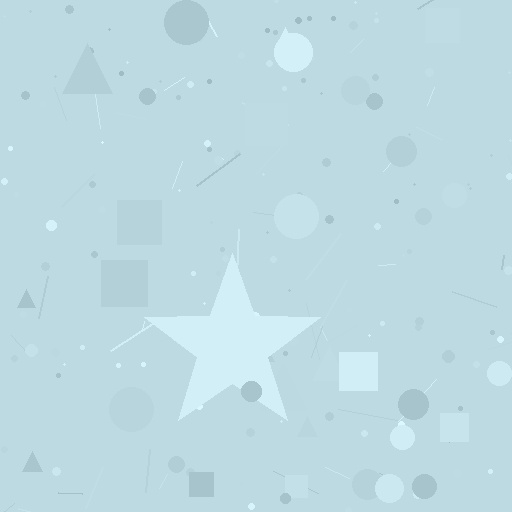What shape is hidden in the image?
A star is hidden in the image.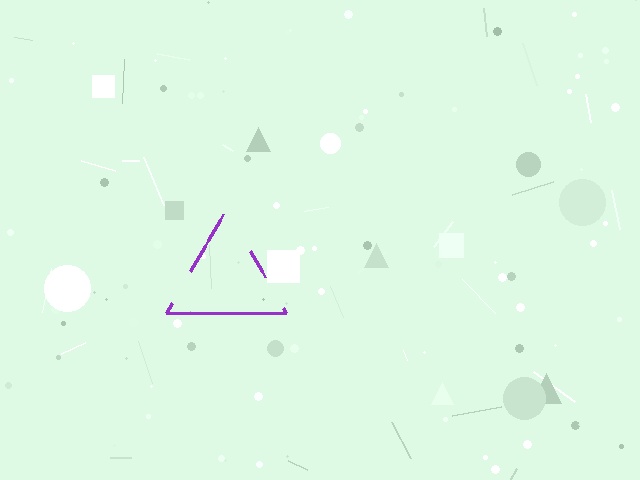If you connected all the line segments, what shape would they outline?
They would outline a triangle.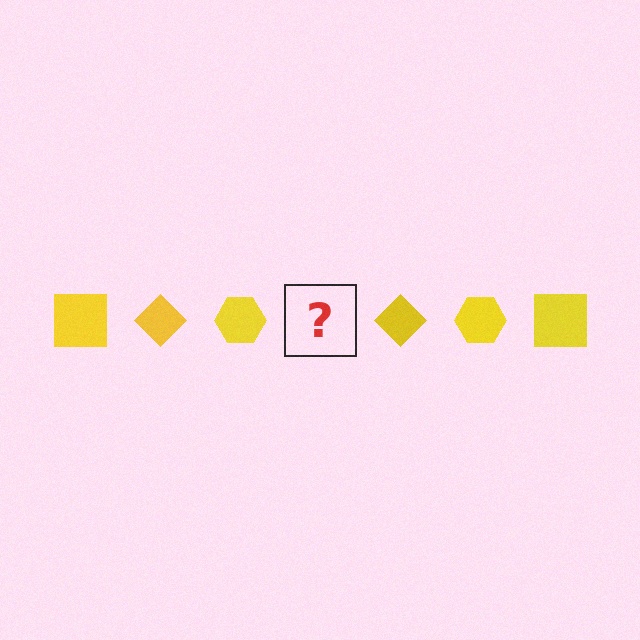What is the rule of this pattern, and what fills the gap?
The rule is that the pattern cycles through square, diamond, hexagon shapes in yellow. The gap should be filled with a yellow square.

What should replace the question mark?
The question mark should be replaced with a yellow square.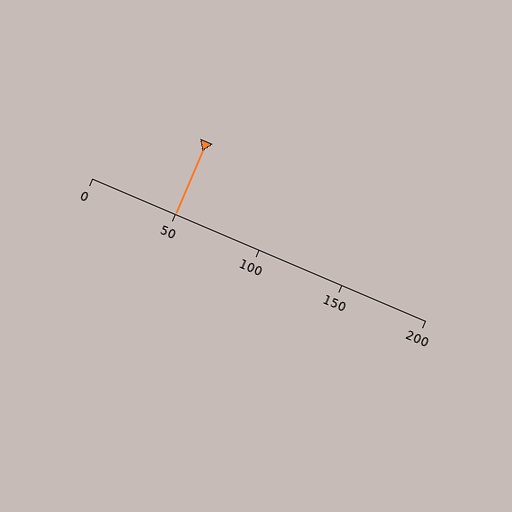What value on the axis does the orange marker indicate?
The marker indicates approximately 50.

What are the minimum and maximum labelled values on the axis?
The axis runs from 0 to 200.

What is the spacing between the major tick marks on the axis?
The major ticks are spaced 50 apart.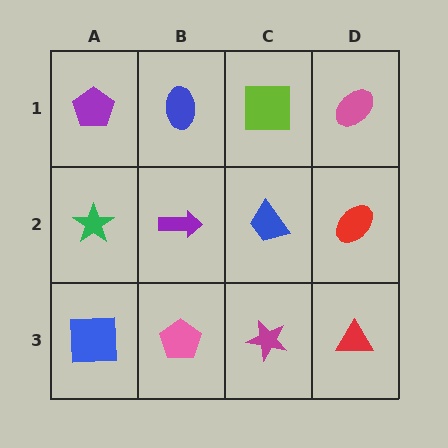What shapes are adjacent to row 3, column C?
A blue trapezoid (row 2, column C), a pink pentagon (row 3, column B), a red triangle (row 3, column D).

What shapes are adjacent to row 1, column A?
A green star (row 2, column A), a blue ellipse (row 1, column B).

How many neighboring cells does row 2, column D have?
3.